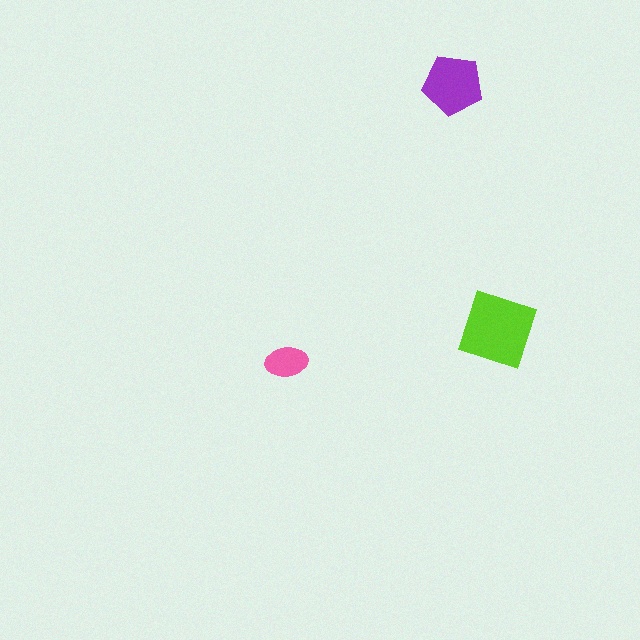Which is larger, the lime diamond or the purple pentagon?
The lime diamond.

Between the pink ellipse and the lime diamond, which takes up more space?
The lime diamond.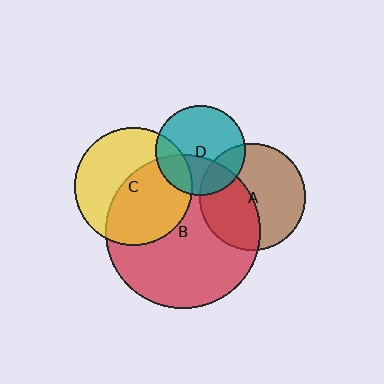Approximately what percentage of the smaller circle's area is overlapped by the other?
Approximately 50%.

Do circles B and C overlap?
Yes.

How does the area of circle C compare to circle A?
Approximately 1.2 times.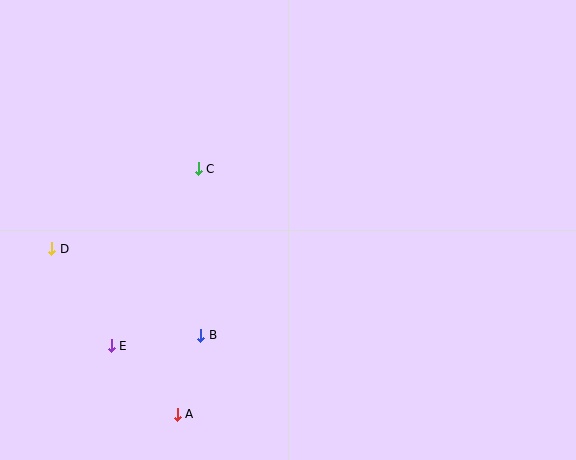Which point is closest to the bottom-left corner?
Point E is closest to the bottom-left corner.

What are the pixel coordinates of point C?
Point C is at (198, 169).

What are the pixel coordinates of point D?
Point D is at (51, 249).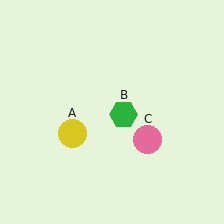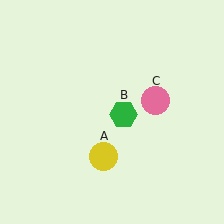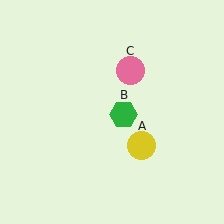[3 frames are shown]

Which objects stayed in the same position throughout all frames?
Green hexagon (object B) remained stationary.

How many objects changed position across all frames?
2 objects changed position: yellow circle (object A), pink circle (object C).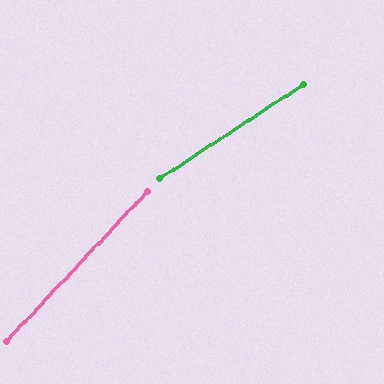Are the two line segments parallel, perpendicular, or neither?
Neither parallel nor perpendicular — they differ by about 14°.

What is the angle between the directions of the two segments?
Approximately 14 degrees.